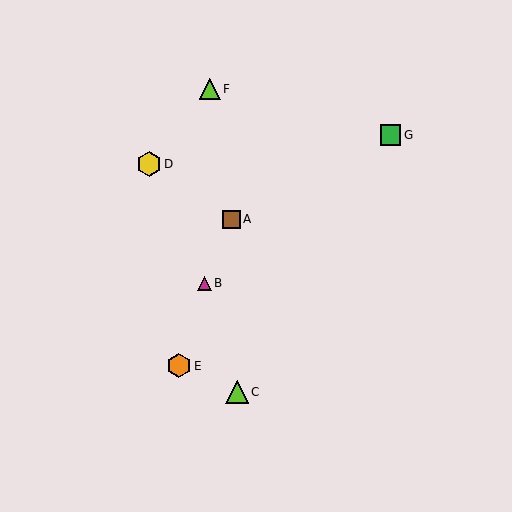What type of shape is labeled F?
Shape F is a lime triangle.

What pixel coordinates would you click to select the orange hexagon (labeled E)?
Click at (179, 366) to select the orange hexagon E.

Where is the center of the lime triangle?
The center of the lime triangle is at (237, 392).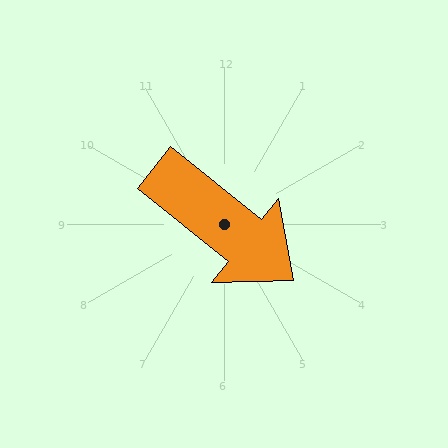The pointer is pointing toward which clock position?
Roughly 4 o'clock.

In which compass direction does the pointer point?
Southeast.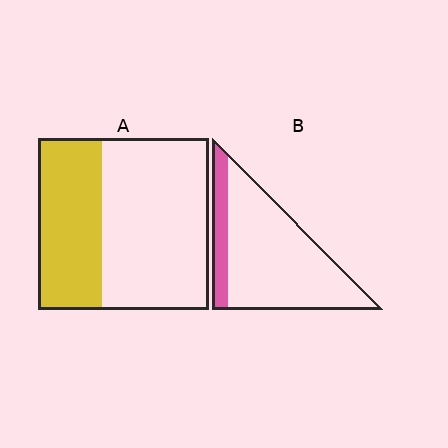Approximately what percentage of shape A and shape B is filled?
A is approximately 35% and B is approximately 20%.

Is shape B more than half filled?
No.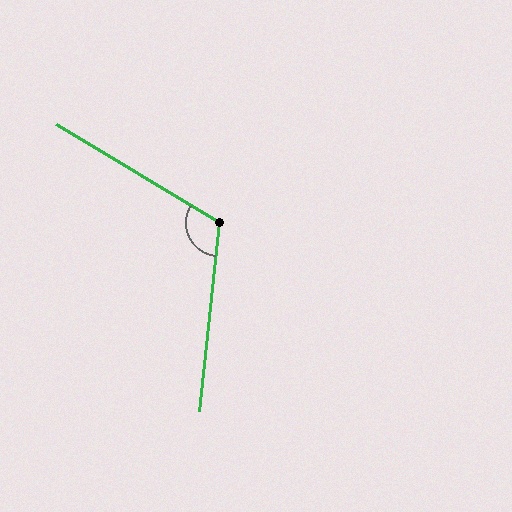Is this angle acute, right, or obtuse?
It is obtuse.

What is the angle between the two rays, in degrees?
Approximately 115 degrees.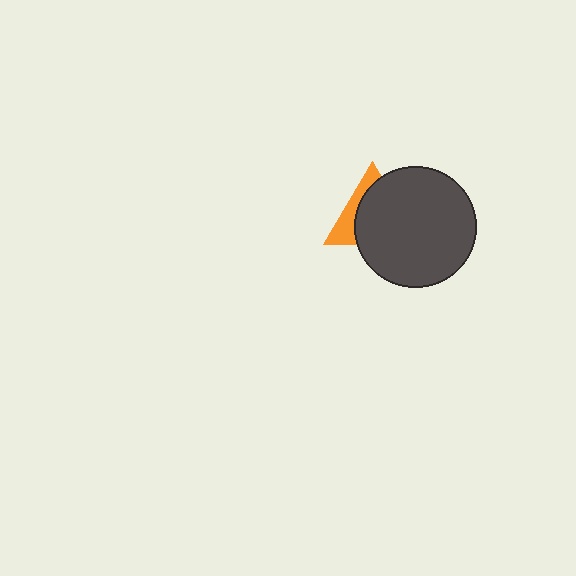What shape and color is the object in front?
The object in front is a dark gray circle.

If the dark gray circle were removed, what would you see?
You would see the complete orange triangle.